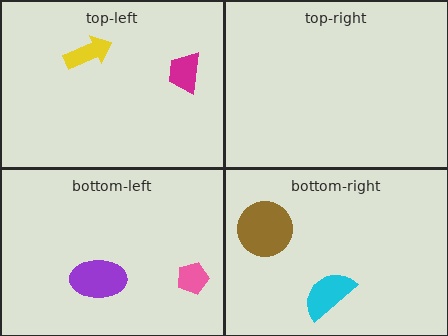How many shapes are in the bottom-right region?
2.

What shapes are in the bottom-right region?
The cyan semicircle, the brown circle.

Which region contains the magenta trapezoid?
The top-left region.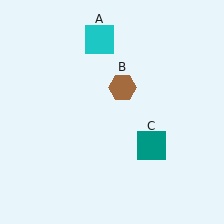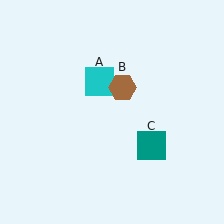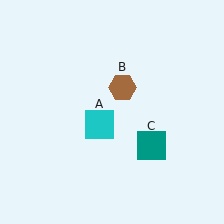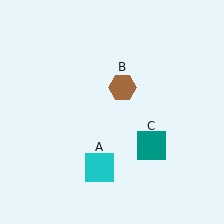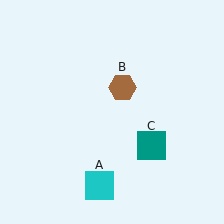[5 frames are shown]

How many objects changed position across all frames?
1 object changed position: cyan square (object A).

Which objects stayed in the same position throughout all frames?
Brown hexagon (object B) and teal square (object C) remained stationary.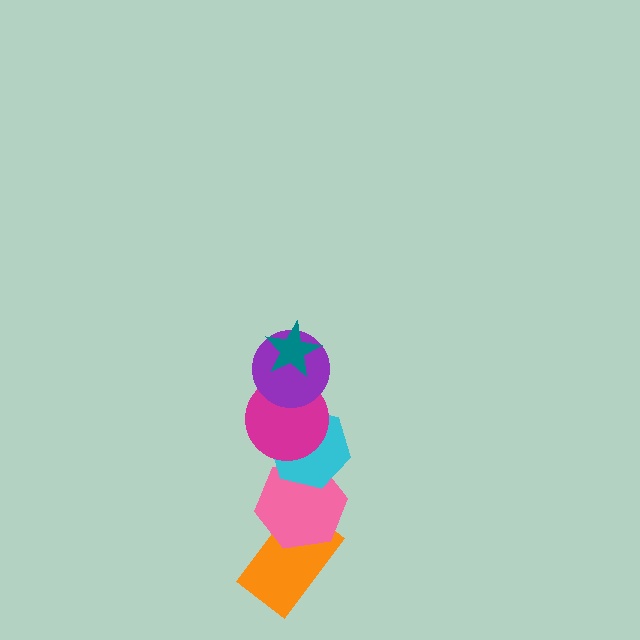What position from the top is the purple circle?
The purple circle is 2nd from the top.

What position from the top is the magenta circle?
The magenta circle is 3rd from the top.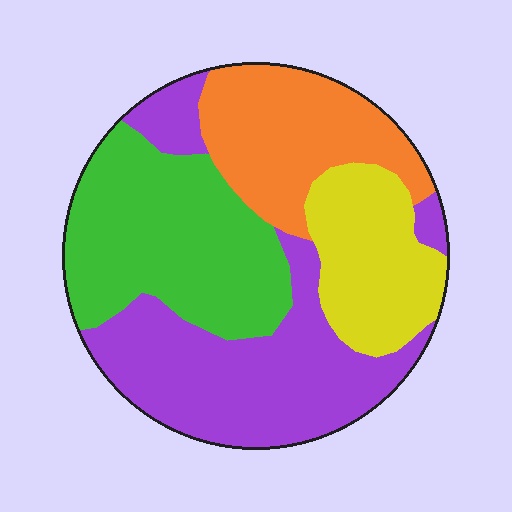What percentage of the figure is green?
Green covers roughly 30% of the figure.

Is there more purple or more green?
Purple.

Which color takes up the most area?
Purple, at roughly 35%.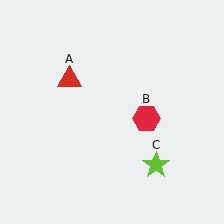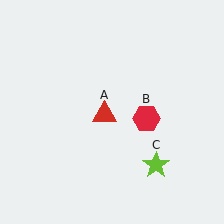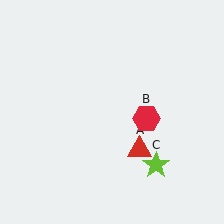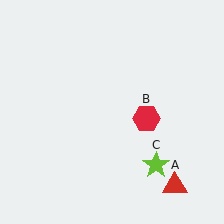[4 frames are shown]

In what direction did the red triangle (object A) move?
The red triangle (object A) moved down and to the right.